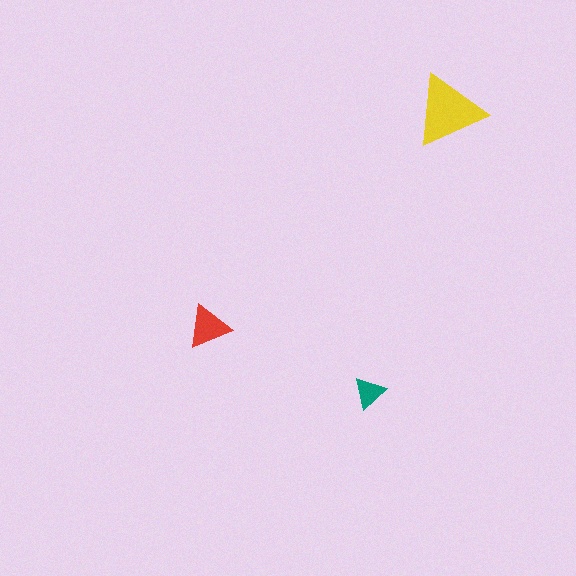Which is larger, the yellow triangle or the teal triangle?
The yellow one.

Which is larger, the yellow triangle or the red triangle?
The yellow one.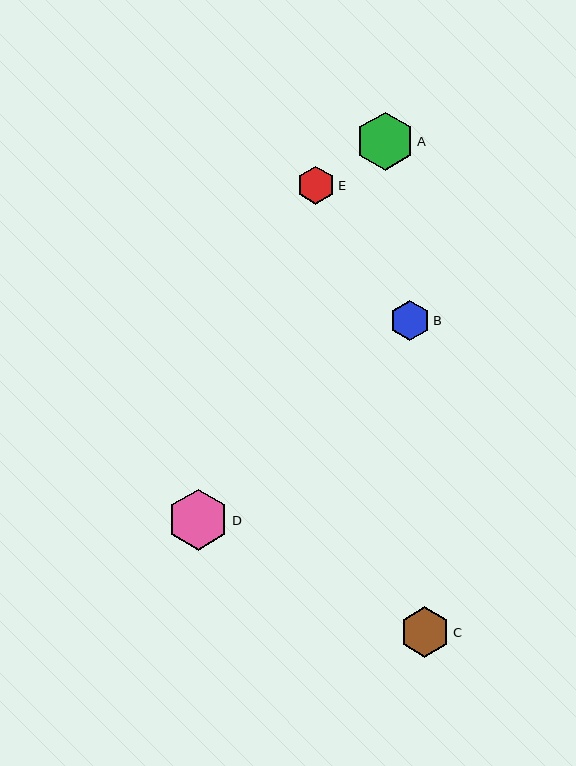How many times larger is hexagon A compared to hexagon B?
Hexagon A is approximately 1.5 times the size of hexagon B.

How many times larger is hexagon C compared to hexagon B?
Hexagon C is approximately 1.2 times the size of hexagon B.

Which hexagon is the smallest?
Hexagon E is the smallest with a size of approximately 38 pixels.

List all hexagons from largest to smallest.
From largest to smallest: D, A, C, B, E.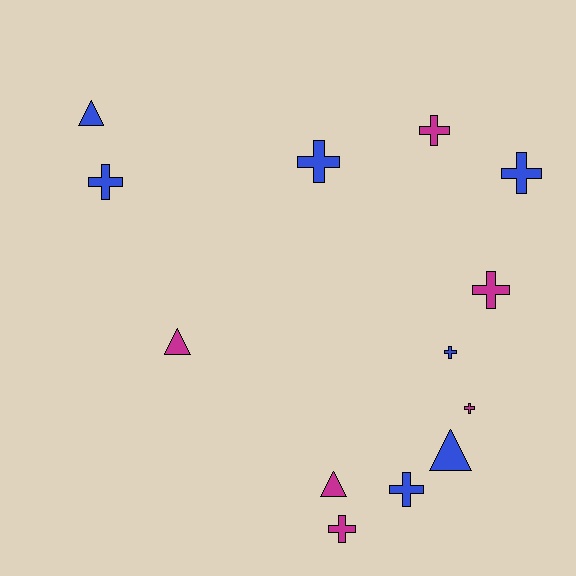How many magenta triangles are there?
There are 2 magenta triangles.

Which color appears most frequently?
Blue, with 7 objects.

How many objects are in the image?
There are 13 objects.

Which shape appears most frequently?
Cross, with 9 objects.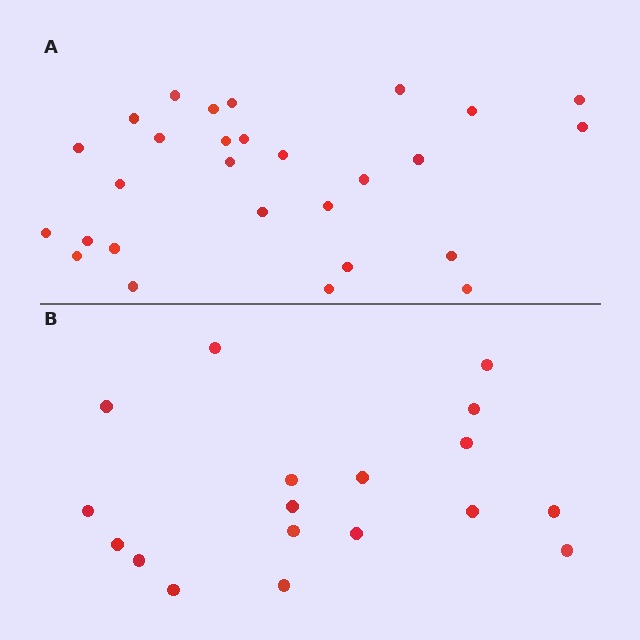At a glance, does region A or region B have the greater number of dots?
Region A (the top region) has more dots.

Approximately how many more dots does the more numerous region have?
Region A has roughly 10 or so more dots than region B.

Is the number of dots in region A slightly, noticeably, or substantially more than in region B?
Region A has substantially more. The ratio is roughly 1.6 to 1.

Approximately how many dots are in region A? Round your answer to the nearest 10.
About 30 dots. (The exact count is 28, which rounds to 30.)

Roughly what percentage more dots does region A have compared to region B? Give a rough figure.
About 55% more.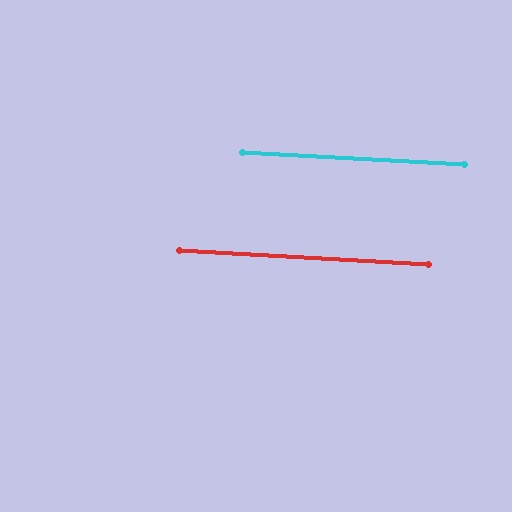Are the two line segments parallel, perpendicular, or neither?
Parallel — their directions differ by only 0.2°.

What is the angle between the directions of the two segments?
Approximately 0 degrees.